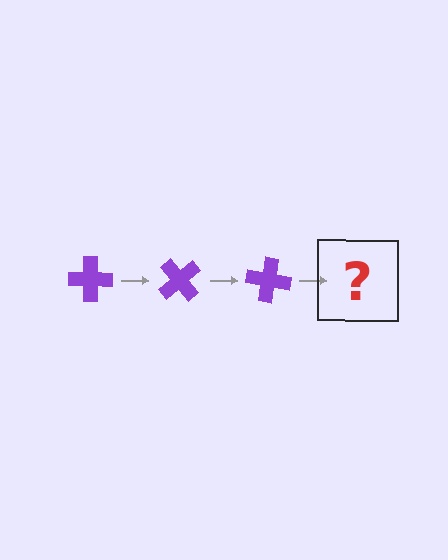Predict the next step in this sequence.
The next step is a purple cross rotated 150 degrees.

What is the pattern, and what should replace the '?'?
The pattern is that the cross rotates 50 degrees each step. The '?' should be a purple cross rotated 150 degrees.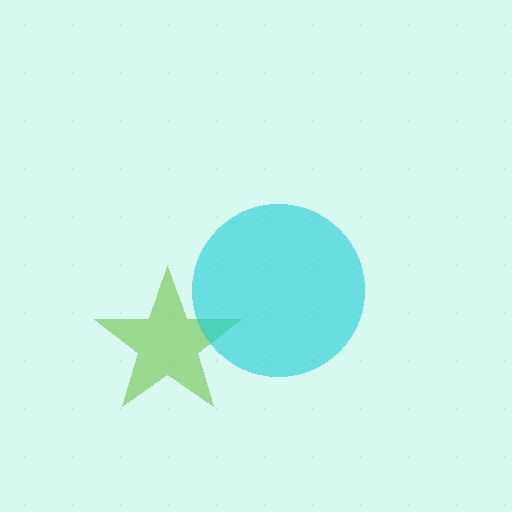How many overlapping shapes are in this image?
There are 2 overlapping shapes in the image.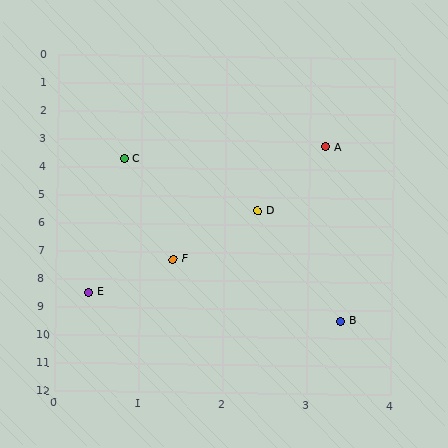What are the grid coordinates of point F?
Point F is at approximately (1.4, 7.3).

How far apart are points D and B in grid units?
Points D and B are about 4.0 grid units apart.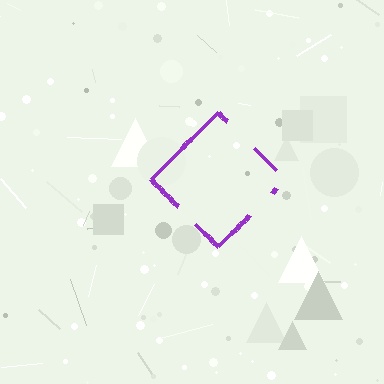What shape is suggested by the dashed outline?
The dashed outline suggests a diamond.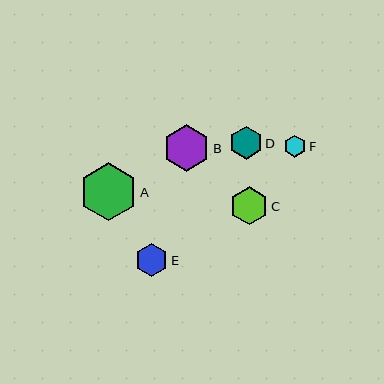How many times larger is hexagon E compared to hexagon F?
Hexagon E is approximately 1.4 times the size of hexagon F.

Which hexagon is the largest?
Hexagon A is the largest with a size of approximately 58 pixels.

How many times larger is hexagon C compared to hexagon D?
Hexagon C is approximately 1.2 times the size of hexagon D.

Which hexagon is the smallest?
Hexagon F is the smallest with a size of approximately 23 pixels.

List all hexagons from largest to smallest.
From largest to smallest: A, B, C, D, E, F.